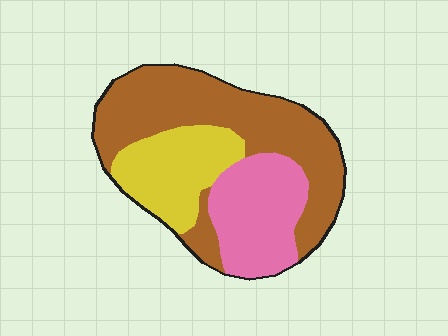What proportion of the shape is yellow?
Yellow covers 23% of the shape.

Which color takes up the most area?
Brown, at roughly 50%.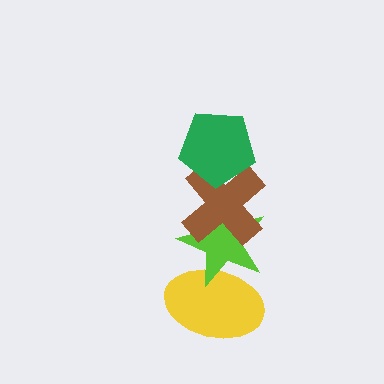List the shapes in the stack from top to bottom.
From top to bottom: the green pentagon, the brown cross, the lime star, the yellow ellipse.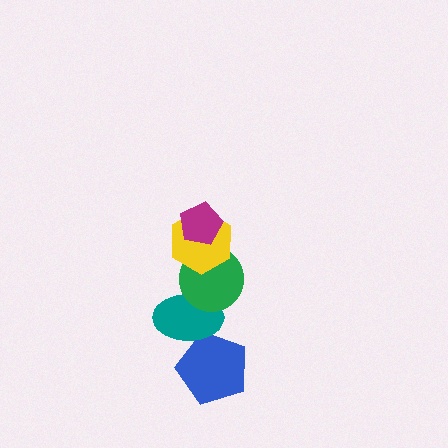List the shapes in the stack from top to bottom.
From top to bottom: the magenta pentagon, the yellow hexagon, the green circle, the teal ellipse, the blue pentagon.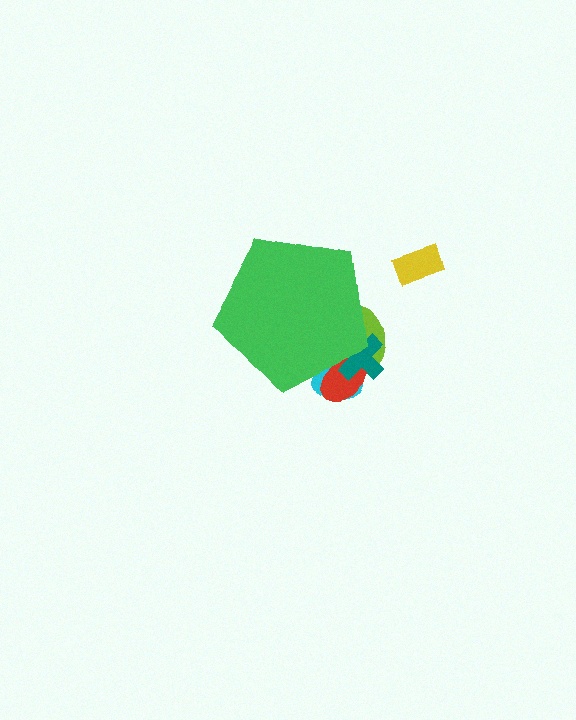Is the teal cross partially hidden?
Yes, the teal cross is partially hidden behind the green pentagon.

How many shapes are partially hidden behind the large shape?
4 shapes are partially hidden.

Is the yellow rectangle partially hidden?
No, the yellow rectangle is fully visible.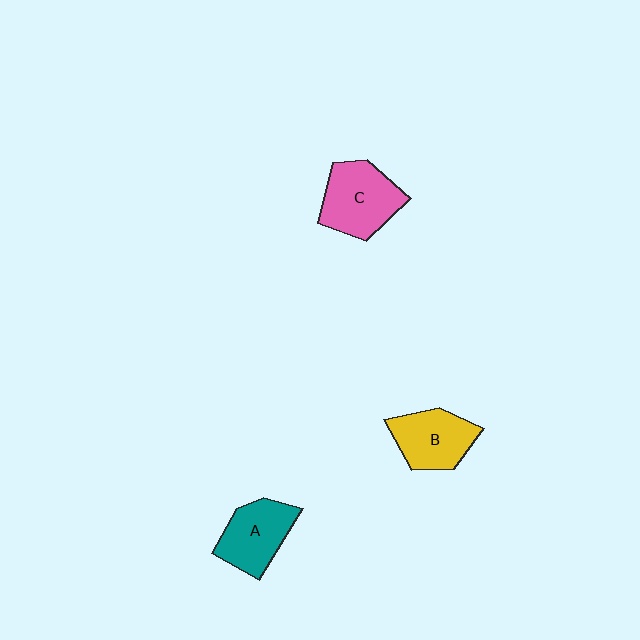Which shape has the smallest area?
Shape B (yellow).